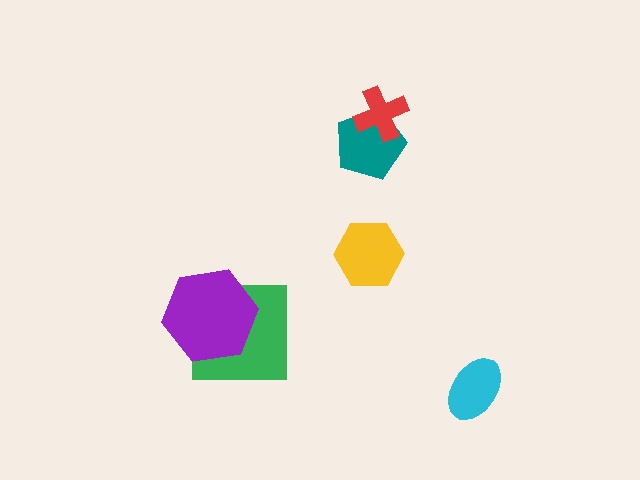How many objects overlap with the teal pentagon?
1 object overlaps with the teal pentagon.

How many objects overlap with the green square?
1 object overlaps with the green square.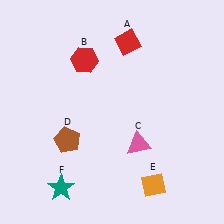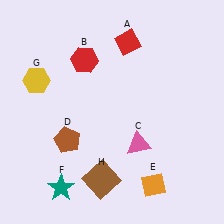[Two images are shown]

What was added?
A yellow hexagon (G), a brown square (H) were added in Image 2.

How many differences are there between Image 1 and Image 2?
There are 2 differences between the two images.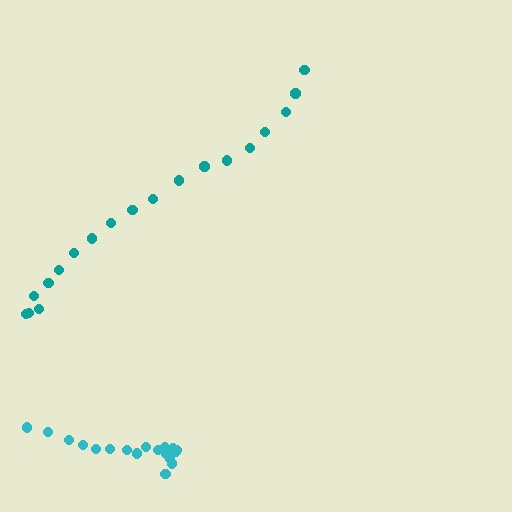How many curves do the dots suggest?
There are 2 distinct paths.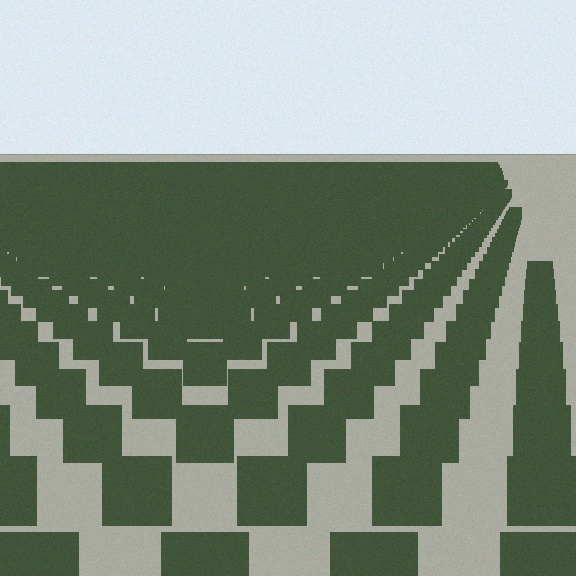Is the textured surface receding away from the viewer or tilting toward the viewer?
The surface is receding away from the viewer. Texture elements get smaller and denser toward the top.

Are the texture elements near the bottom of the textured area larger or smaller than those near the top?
Larger. Near the bottom, elements are closer to the viewer and appear at a bigger on-screen size.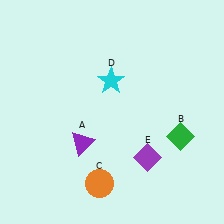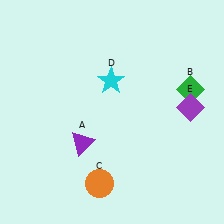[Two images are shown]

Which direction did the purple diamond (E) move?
The purple diamond (E) moved up.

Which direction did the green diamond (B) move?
The green diamond (B) moved up.